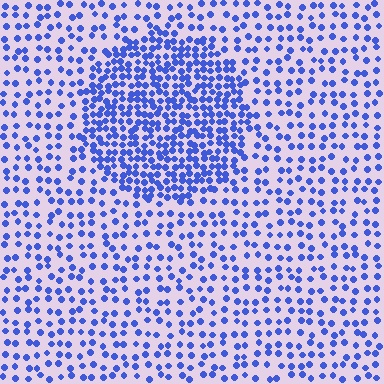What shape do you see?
I see a circle.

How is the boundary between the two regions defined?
The boundary is defined by a change in element density (approximately 2.2x ratio). All elements are the same color, size, and shape.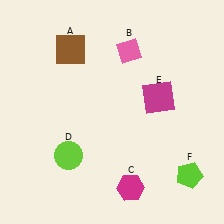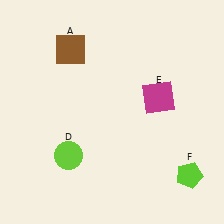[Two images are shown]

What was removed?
The magenta hexagon (C), the pink diamond (B) were removed in Image 2.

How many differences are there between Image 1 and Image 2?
There are 2 differences between the two images.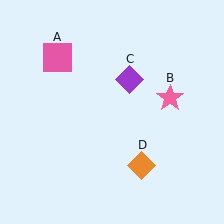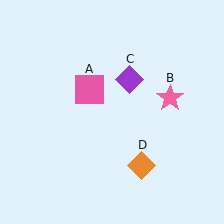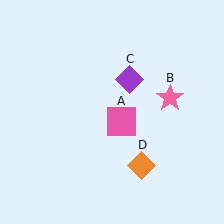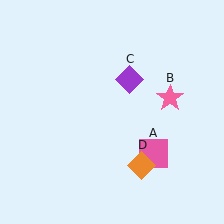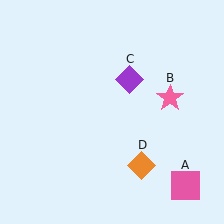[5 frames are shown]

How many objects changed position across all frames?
1 object changed position: pink square (object A).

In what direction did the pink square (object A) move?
The pink square (object A) moved down and to the right.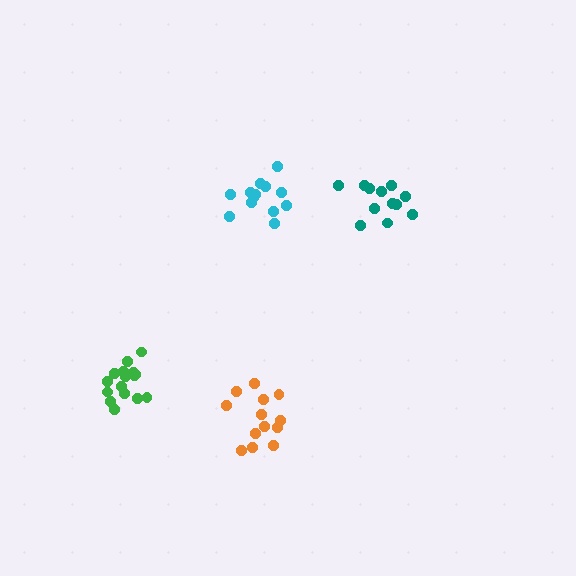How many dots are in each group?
Group 1: 13 dots, Group 2: 13 dots, Group 3: 12 dots, Group 4: 16 dots (54 total).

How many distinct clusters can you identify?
There are 4 distinct clusters.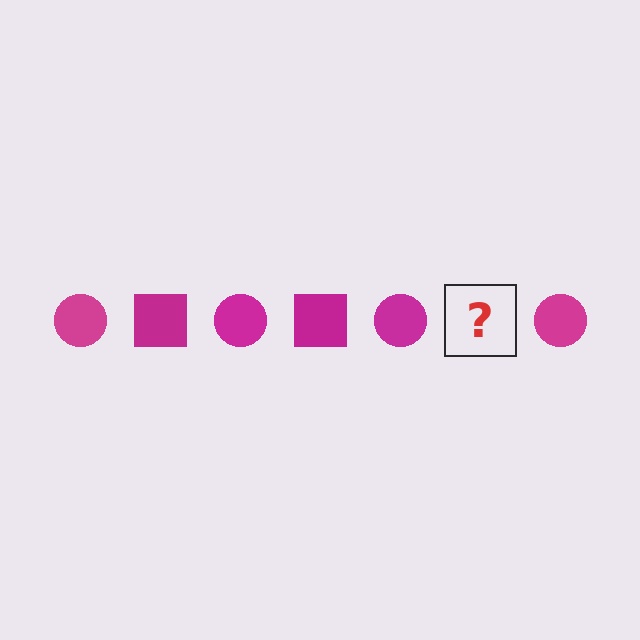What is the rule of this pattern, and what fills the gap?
The rule is that the pattern cycles through circle, square shapes in magenta. The gap should be filled with a magenta square.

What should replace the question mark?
The question mark should be replaced with a magenta square.